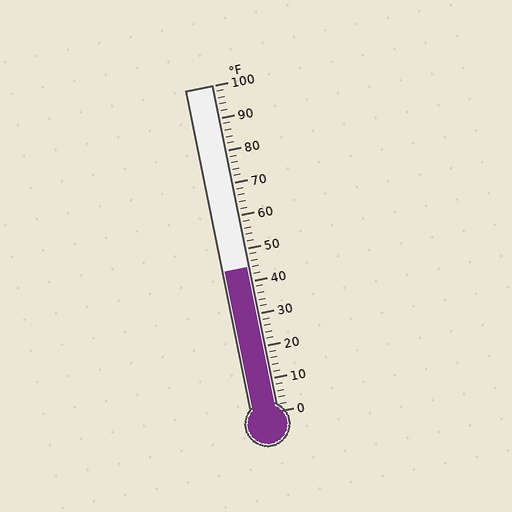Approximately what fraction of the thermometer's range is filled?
The thermometer is filled to approximately 45% of its range.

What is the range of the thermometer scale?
The thermometer scale ranges from 0°F to 100°F.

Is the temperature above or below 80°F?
The temperature is below 80°F.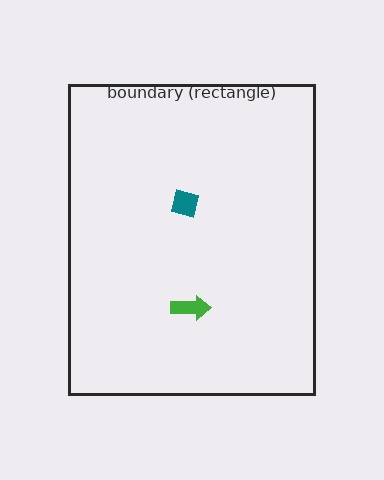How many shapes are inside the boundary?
2 inside, 0 outside.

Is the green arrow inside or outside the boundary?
Inside.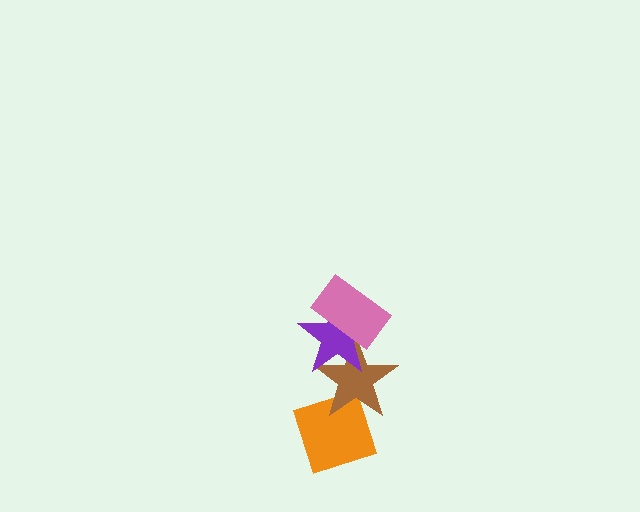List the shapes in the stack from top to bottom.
From top to bottom: the pink rectangle, the purple star, the brown star, the orange diamond.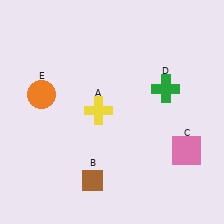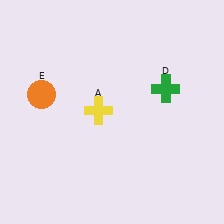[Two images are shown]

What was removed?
The brown diamond (B), the pink square (C) were removed in Image 2.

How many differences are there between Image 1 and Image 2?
There are 2 differences between the two images.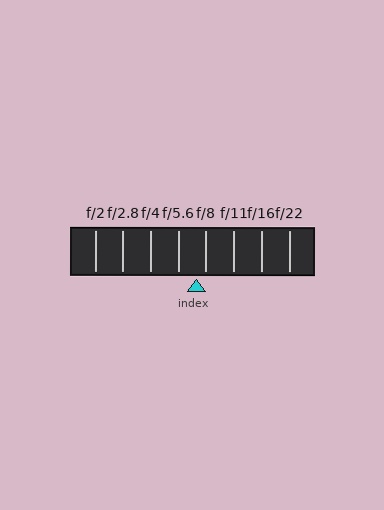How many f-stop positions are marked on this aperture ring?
There are 8 f-stop positions marked.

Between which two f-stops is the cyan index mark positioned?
The index mark is between f/5.6 and f/8.